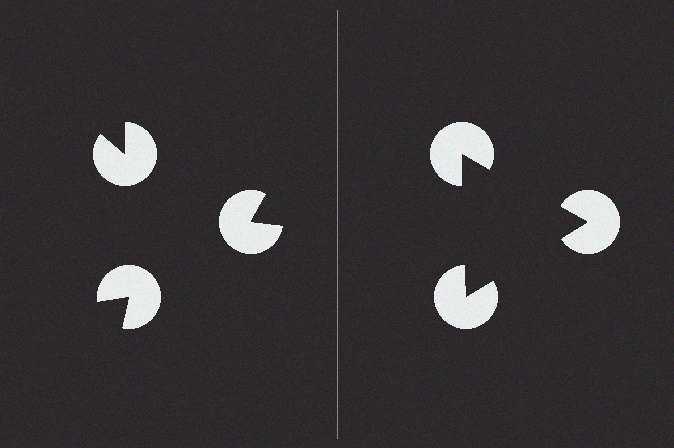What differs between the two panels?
The pac-man discs are positioned identically on both sides; only the wedge orientations differ. On the right they align to a triangle; on the left they are misaligned.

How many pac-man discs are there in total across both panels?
6 — 3 on each side.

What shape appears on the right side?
An illusory triangle.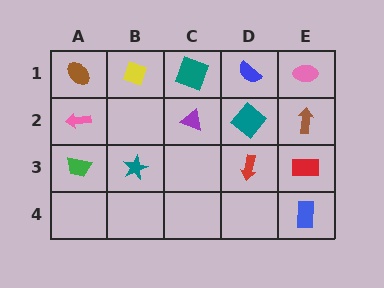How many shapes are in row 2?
4 shapes.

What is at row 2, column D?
A teal diamond.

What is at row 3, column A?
A green trapezoid.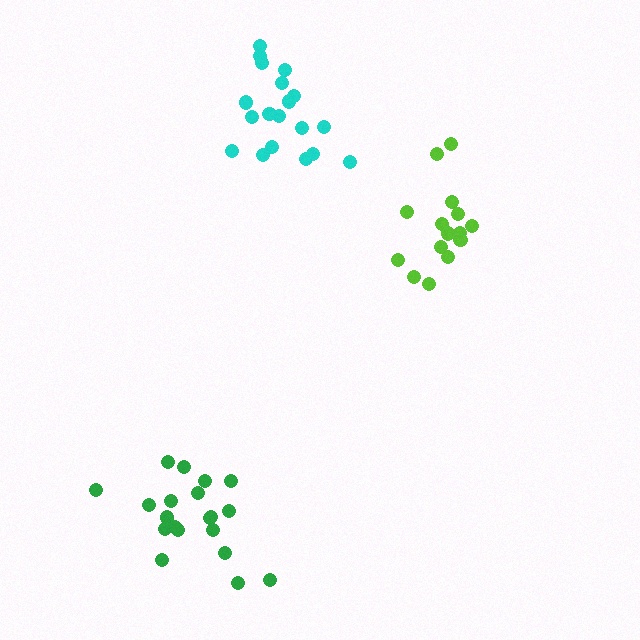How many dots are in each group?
Group 1: 15 dots, Group 2: 20 dots, Group 3: 19 dots (54 total).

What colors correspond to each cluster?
The clusters are colored: lime, green, cyan.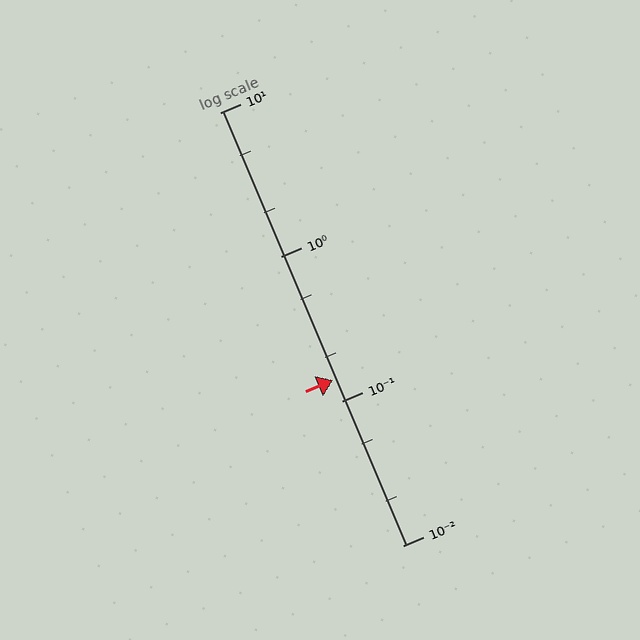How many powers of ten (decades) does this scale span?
The scale spans 3 decades, from 0.01 to 10.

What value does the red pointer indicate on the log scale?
The pointer indicates approximately 0.14.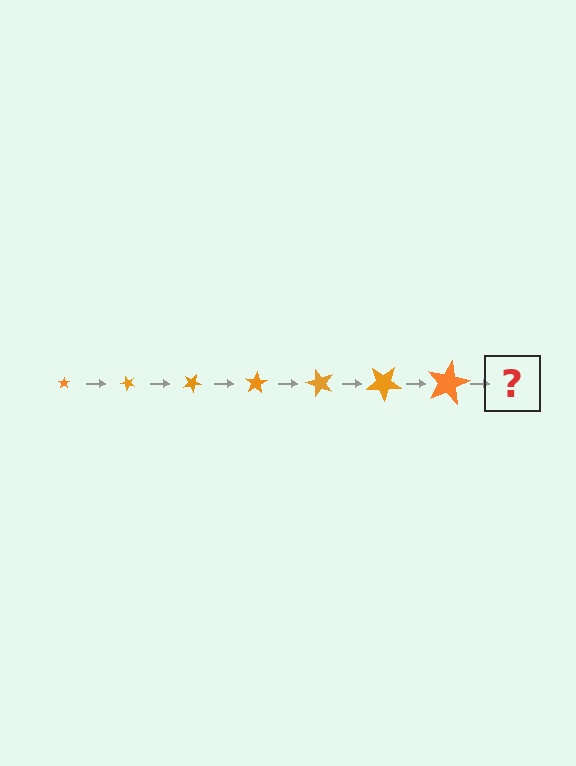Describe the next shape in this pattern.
It should be a star, larger than the previous one and rotated 350 degrees from the start.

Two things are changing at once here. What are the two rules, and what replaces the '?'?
The two rules are that the star grows larger each step and it rotates 50 degrees each step. The '?' should be a star, larger than the previous one and rotated 350 degrees from the start.